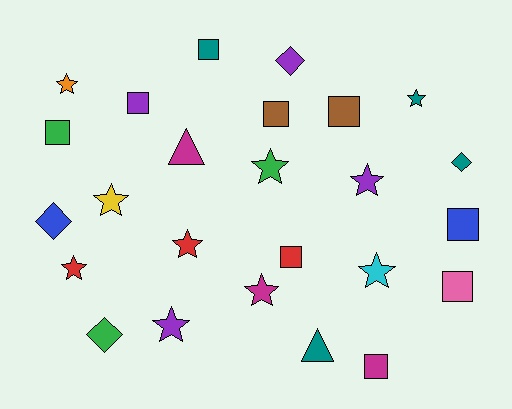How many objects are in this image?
There are 25 objects.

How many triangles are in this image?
There are 2 triangles.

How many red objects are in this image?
There are 3 red objects.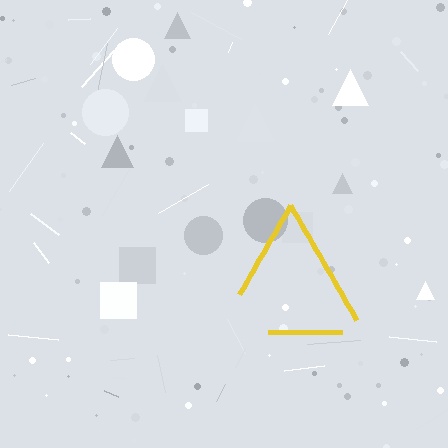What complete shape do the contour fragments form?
The contour fragments form a triangle.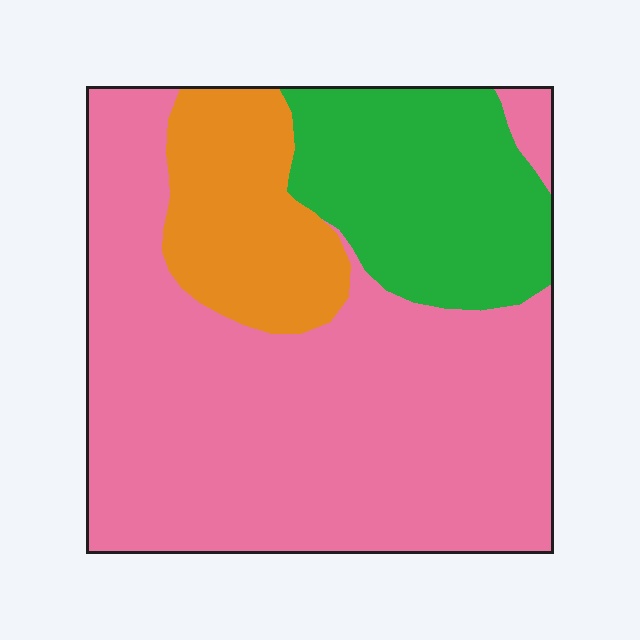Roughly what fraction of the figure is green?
Green covers about 20% of the figure.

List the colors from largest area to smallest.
From largest to smallest: pink, green, orange.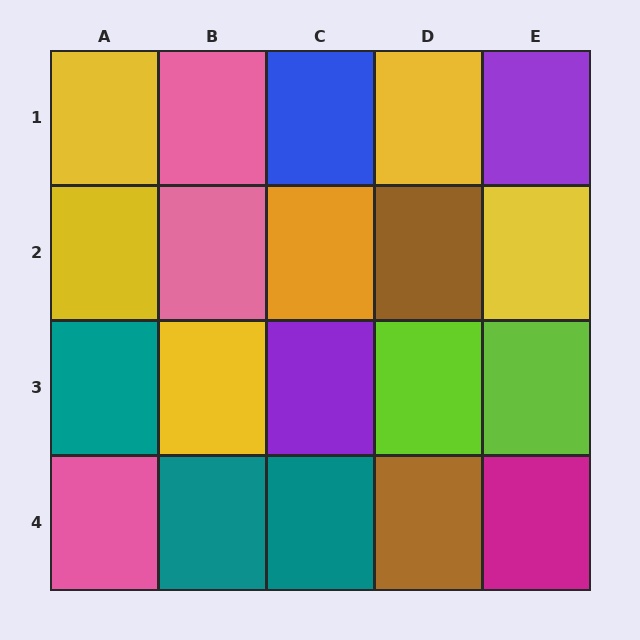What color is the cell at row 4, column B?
Teal.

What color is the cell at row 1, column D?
Yellow.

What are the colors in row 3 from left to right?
Teal, yellow, purple, lime, lime.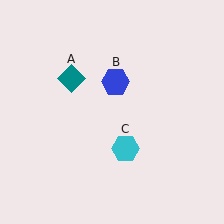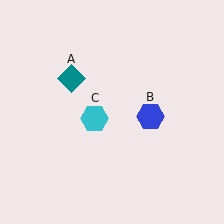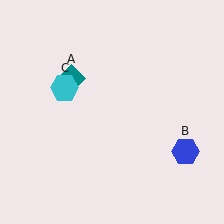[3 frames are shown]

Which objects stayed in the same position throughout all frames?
Teal diamond (object A) remained stationary.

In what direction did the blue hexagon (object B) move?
The blue hexagon (object B) moved down and to the right.